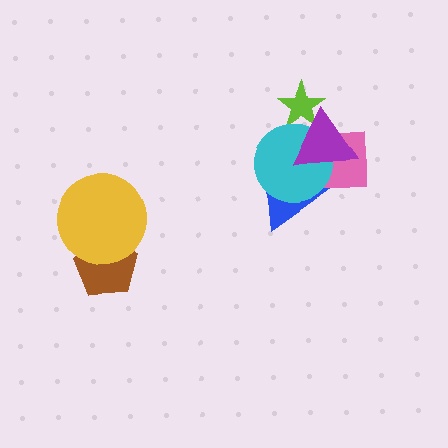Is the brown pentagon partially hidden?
Yes, it is partially covered by another shape.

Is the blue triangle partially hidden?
Yes, it is partially covered by another shape.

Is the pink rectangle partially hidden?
Yes, it is partially covered by another shape.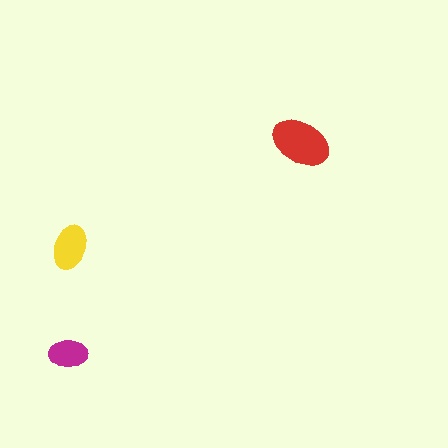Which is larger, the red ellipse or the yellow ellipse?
The red one.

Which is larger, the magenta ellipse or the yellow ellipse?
The yellow one.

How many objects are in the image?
There are 3 objects in the image.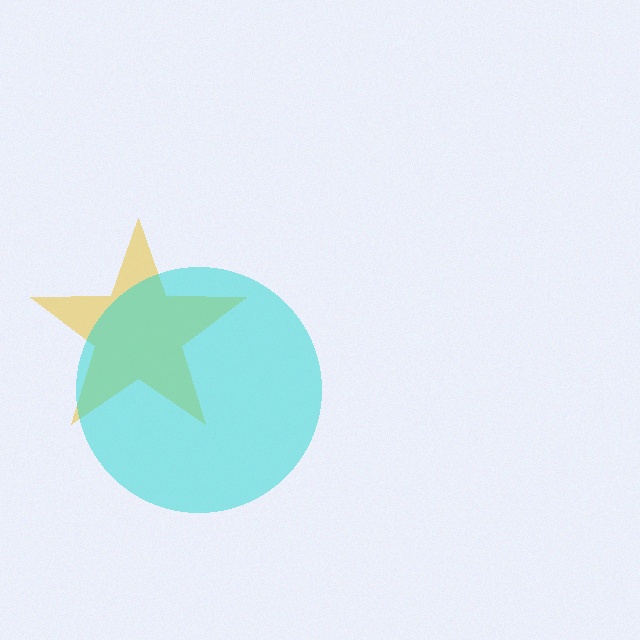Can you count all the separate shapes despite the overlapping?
Yes, there are 2 separate shapes.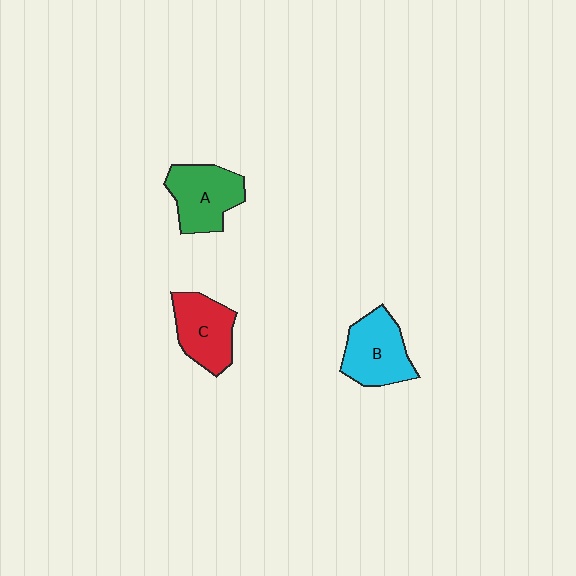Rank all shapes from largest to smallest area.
From largest to smallest: B (cyan), A (green), C (red).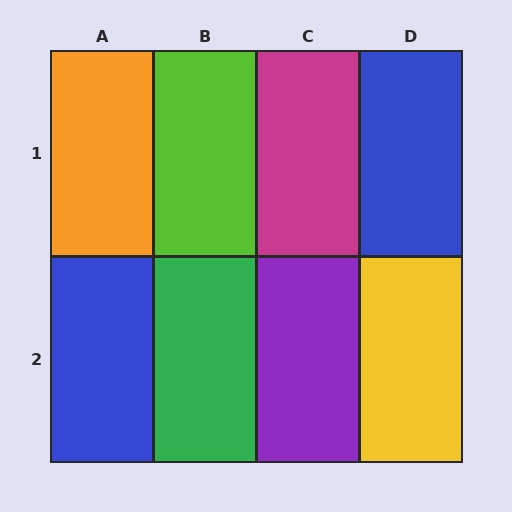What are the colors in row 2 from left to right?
Blue, green, purple, yellow.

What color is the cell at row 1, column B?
Lime.